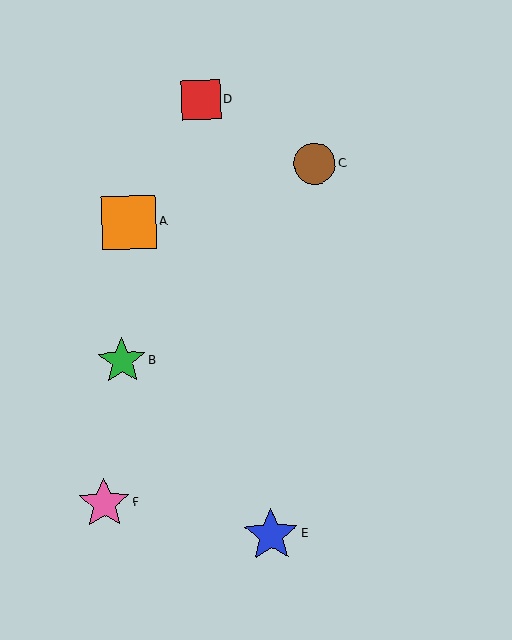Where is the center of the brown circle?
The center of the brown circle is at (314, 164).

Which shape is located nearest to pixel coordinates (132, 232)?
The orange square (labeled A) at (129, 222) is nearest to that location.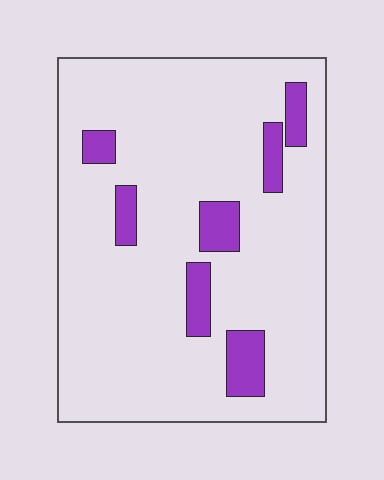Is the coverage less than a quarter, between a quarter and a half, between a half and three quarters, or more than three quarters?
Less than a quarter.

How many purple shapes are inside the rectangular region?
7.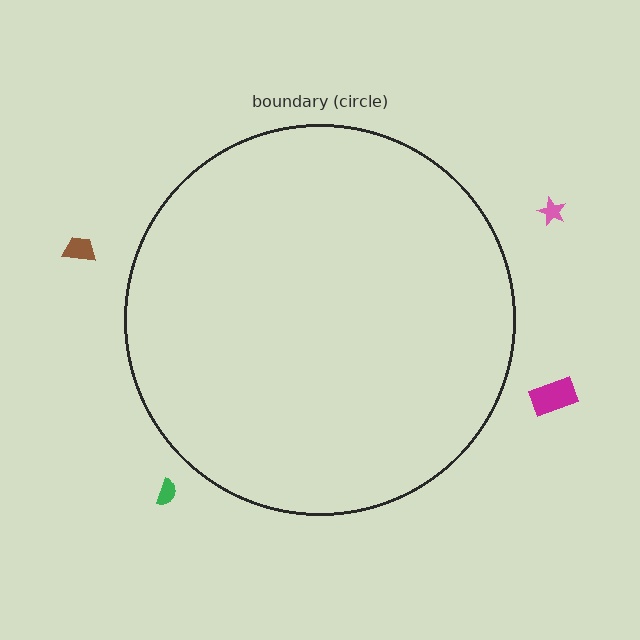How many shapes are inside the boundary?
0 inside, 4 outside.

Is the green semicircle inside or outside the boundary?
Outside.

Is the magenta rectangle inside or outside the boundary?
Outside.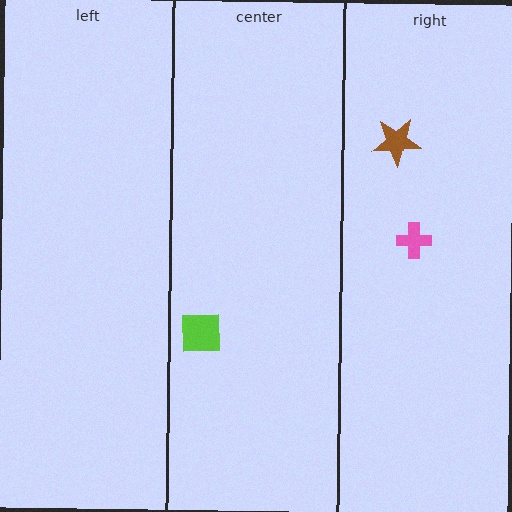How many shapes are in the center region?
1.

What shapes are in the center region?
The lime square.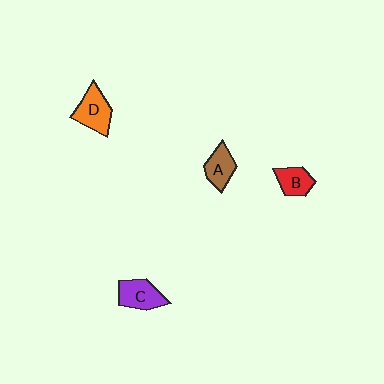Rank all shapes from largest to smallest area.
From largest to smallest: D (orange), C (purple), A (brown), B (red).